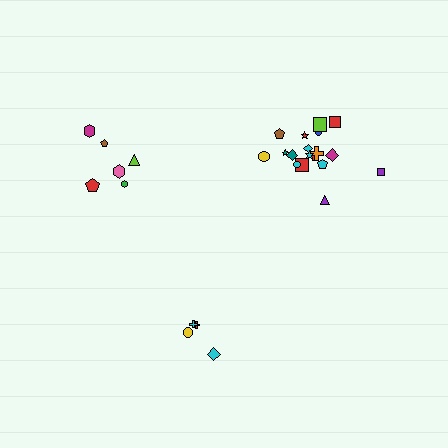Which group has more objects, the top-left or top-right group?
The top-right group.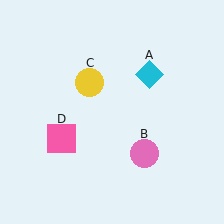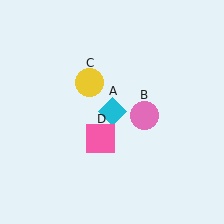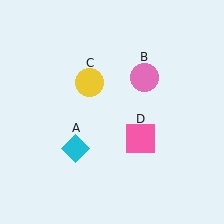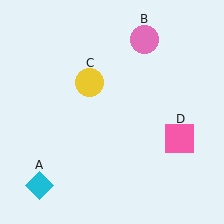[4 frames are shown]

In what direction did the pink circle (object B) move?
The pink circle (object B) moved up.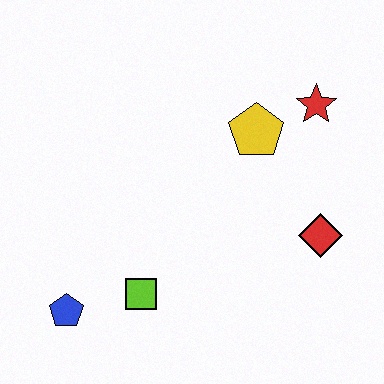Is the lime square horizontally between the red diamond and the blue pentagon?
Yes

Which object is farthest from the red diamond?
The blue pentagon is farthest from the red diamond.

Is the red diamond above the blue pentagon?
Yes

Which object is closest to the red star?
The yellow pentagon is closest to the red star.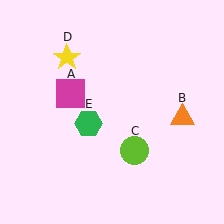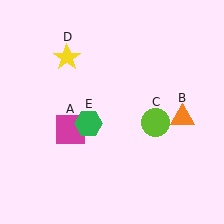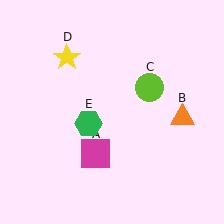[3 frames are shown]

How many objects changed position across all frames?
2 objects changed position: magenta square (object A), lime circle (object C).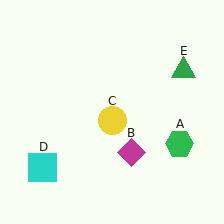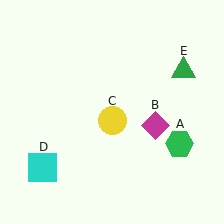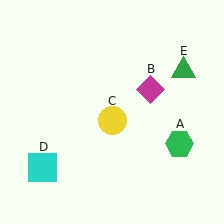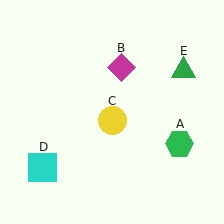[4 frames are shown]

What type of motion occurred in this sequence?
The magenta diamond (object B) rotated counterclockwise around the center of the scene.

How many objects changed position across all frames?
1 object changed position: magenta diamond (object B).